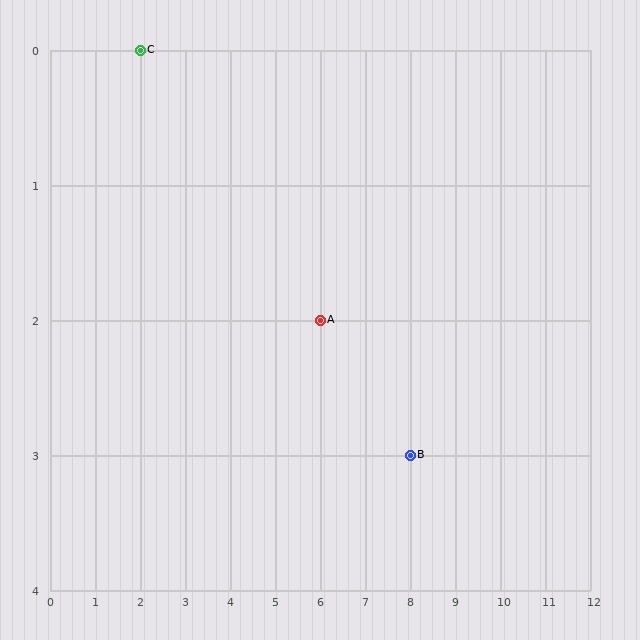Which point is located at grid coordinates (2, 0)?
Point C is at (2, 0).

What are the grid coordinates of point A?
Point A is at grid coordinates (6, 2).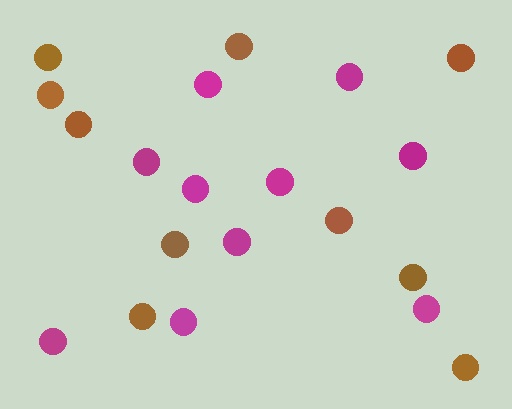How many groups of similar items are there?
There are 2 groups: one group of brown circles (10) and one group of magenta circles (10).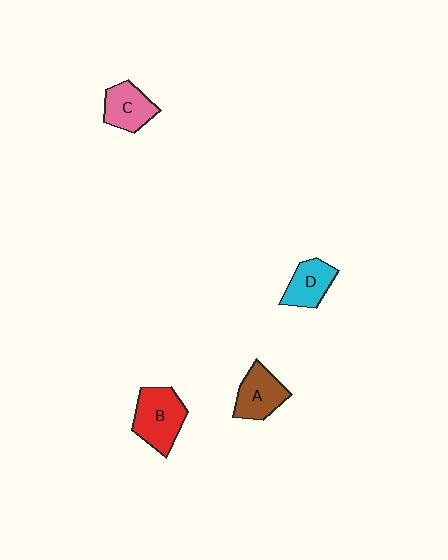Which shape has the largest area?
Shape B (red).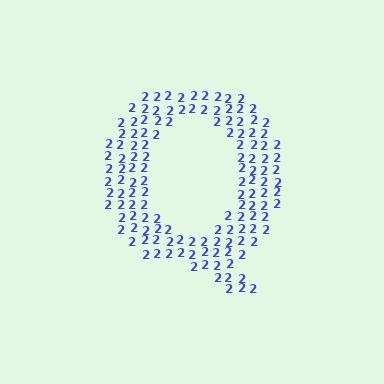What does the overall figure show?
The overall figure shows the letter Q.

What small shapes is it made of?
It is made of small digit 2's.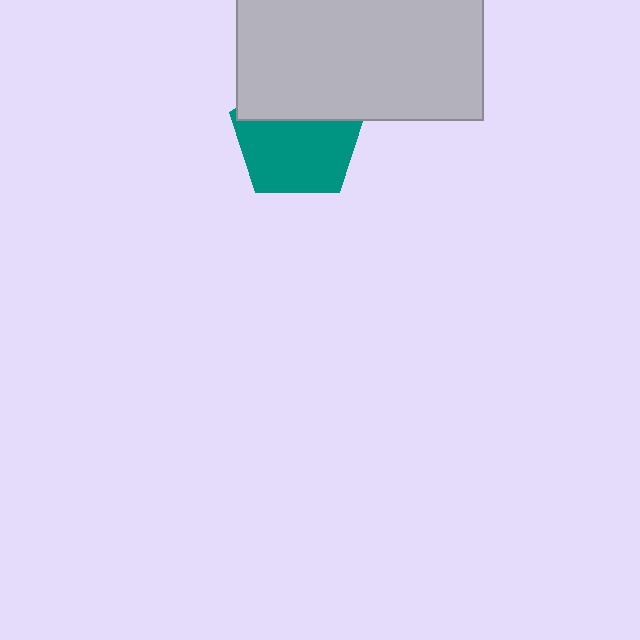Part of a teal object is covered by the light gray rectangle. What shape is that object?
It is a pentagon.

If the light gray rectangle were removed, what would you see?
You would see the complete teal pentagon.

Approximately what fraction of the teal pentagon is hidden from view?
Roughly 37% of the teal pentagon is hidden behind the light gray rectangle.